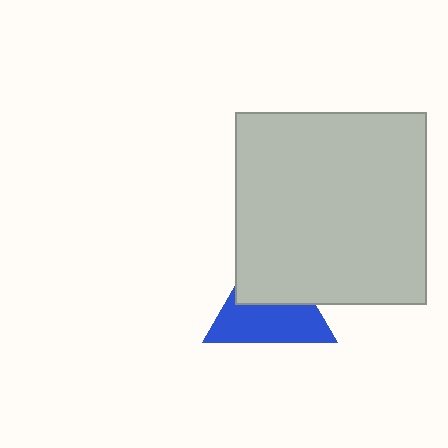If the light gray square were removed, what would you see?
You would see the complete blue triangle.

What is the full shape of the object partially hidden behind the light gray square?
The partially hidden object is a blue triangle.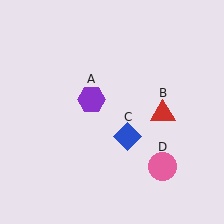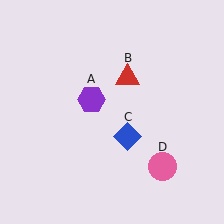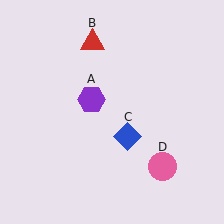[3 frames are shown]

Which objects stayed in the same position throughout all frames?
Purple hexagon (object A) and blue diamond (object C) and pink circle (object D) remained stationary.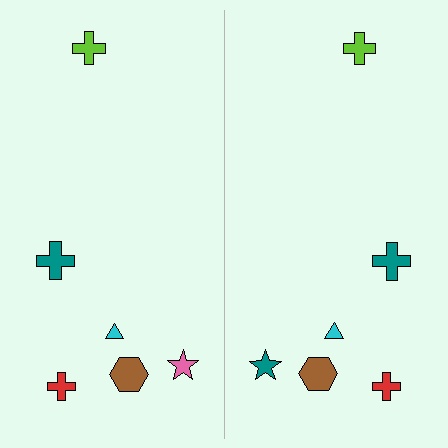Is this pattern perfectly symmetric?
No, the pattern is not perfectly symmetric. The teal star on the right side breaks the symmetry — its mirror counterpart is pink.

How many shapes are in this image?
There are 12 shapes in this image.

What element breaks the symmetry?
The teal star on the right side breaks the symmetry — its mirror counterpart is pink.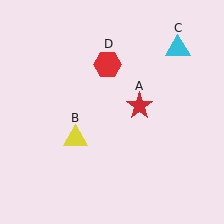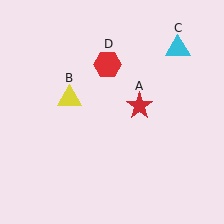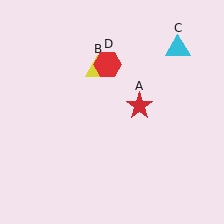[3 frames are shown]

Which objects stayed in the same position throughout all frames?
Red star (object A) and cyan triangle (object C) and red hexagon (object D) remained stationary.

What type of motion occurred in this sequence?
The yellow triangle (object B) rotated clockwise around the center of the scene.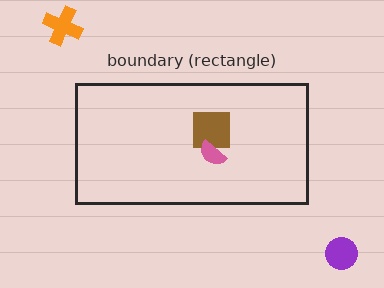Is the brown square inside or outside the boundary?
Inside.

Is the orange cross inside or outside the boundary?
Outside.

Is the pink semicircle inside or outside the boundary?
Inside.